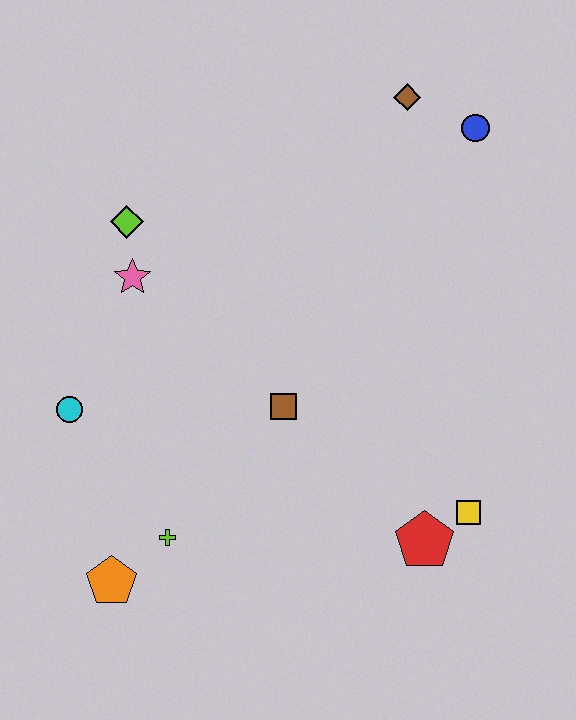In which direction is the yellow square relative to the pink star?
The yellow square is to the right of the pink star.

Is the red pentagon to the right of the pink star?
Yes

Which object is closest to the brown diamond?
The blue circle is closest to the brown diamond.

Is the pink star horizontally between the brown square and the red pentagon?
No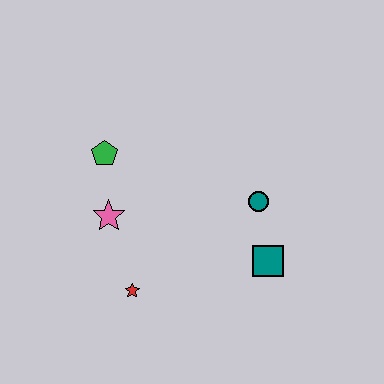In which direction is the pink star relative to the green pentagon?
The pink star is below the green pentagon.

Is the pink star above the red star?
Yes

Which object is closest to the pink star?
The green pentagon is closest to the pink star.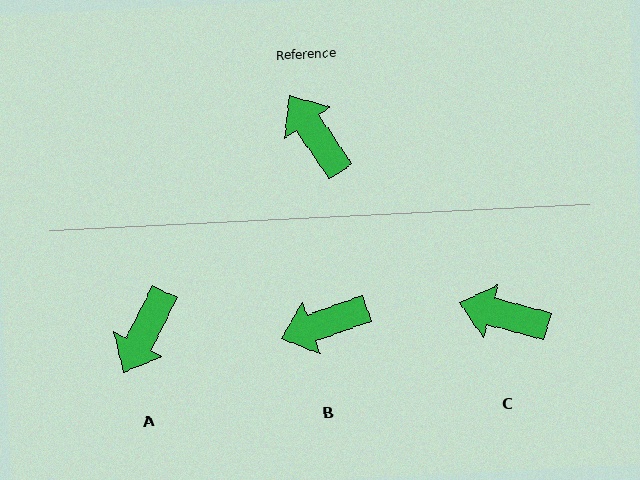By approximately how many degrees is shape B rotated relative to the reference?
Approximately 75 degrees counter-clockwise.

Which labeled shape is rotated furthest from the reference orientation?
A, about 119 degrees away.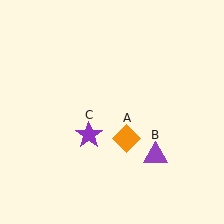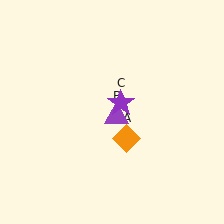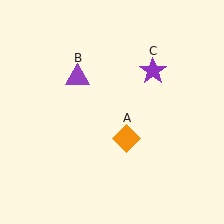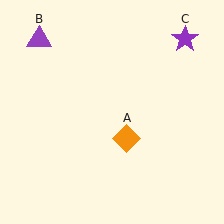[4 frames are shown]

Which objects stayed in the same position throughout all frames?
Orange diamond (object A) remained stationary.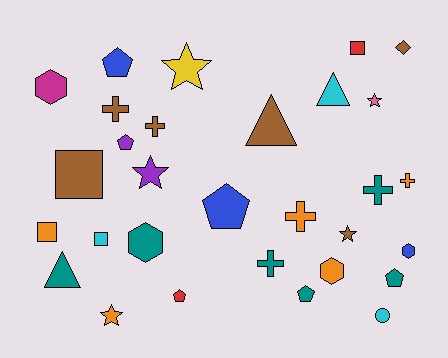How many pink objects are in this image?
There is 1 pink object.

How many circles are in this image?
There is 1 circle.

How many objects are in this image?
There are 30 objects.